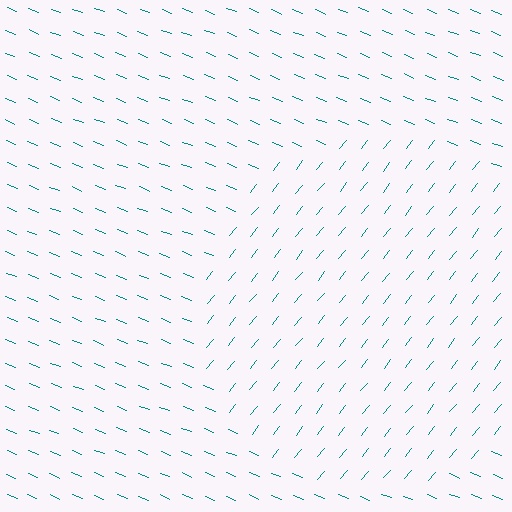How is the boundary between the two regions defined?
The boundary is defined purely by a change in line orientation (approximately 73 degrees difference). All lines are the same color and thickness.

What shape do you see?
I see a circle.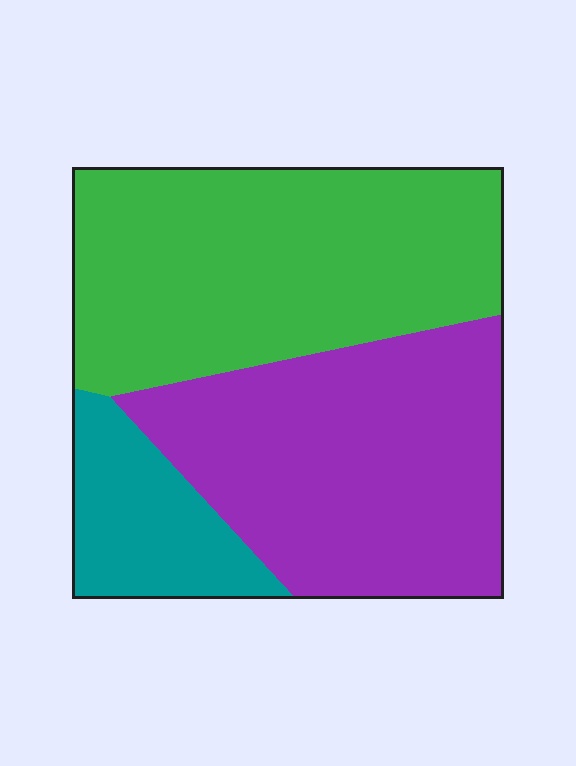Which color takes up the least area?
Teal, at roughly 15%.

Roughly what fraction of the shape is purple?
Purple takes up about two fifths (2/5) of the shape.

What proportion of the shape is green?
Green covers 44% of the shape.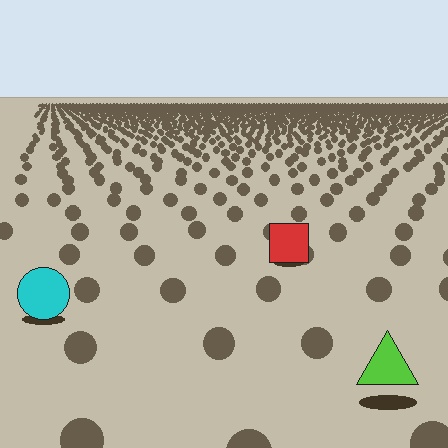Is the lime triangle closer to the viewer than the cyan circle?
Yes. The lime triangle is closer — you can tell from the texture gradient: the ground texture is coarser near it.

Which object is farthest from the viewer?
The red square is farthest from the viewer. It appears smaller and the ground texture around it is denser.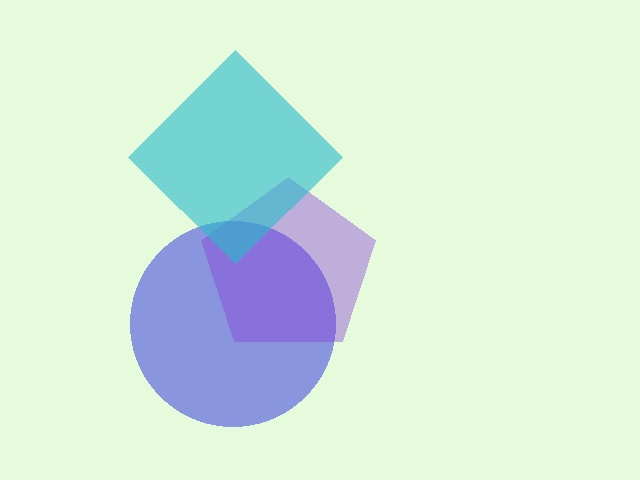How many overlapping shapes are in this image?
There are 3 overlapping shapes in the image.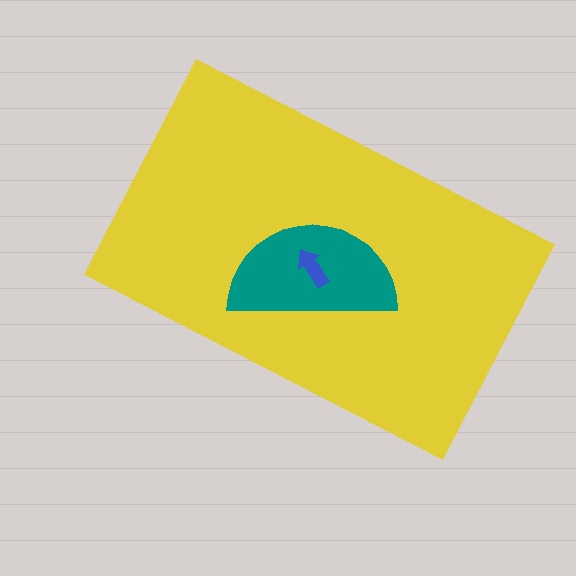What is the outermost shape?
The yellow rectangle.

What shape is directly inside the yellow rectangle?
The teal semicircle.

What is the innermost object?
The blue arrow.